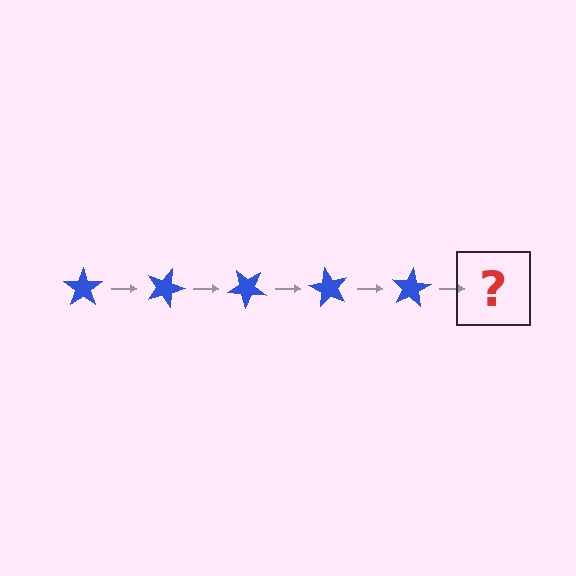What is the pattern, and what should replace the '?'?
The pattern is that the star rotates 20 degrees each step. The '?' should be a blue star rotated 100 degrees.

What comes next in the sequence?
The next element should be a blue star rotated 100 degrees.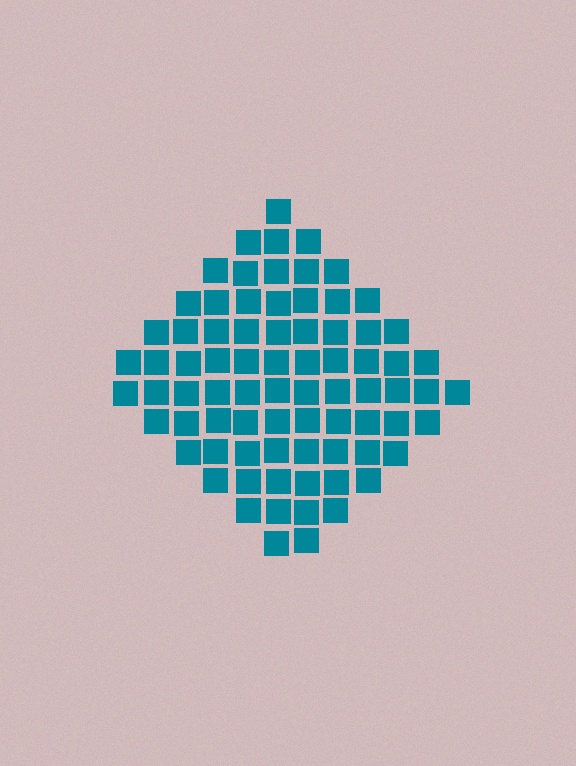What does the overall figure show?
The overall figure shows a diamond.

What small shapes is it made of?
It is made of small squares.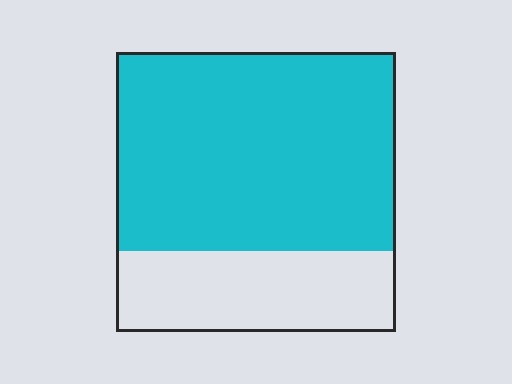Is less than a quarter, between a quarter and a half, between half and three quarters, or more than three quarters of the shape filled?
Between half and three quarters.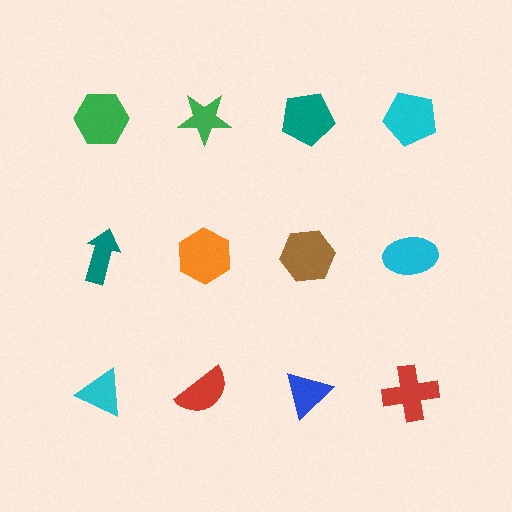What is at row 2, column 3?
A brown hexagon.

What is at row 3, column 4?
A red cross.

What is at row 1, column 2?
A green star.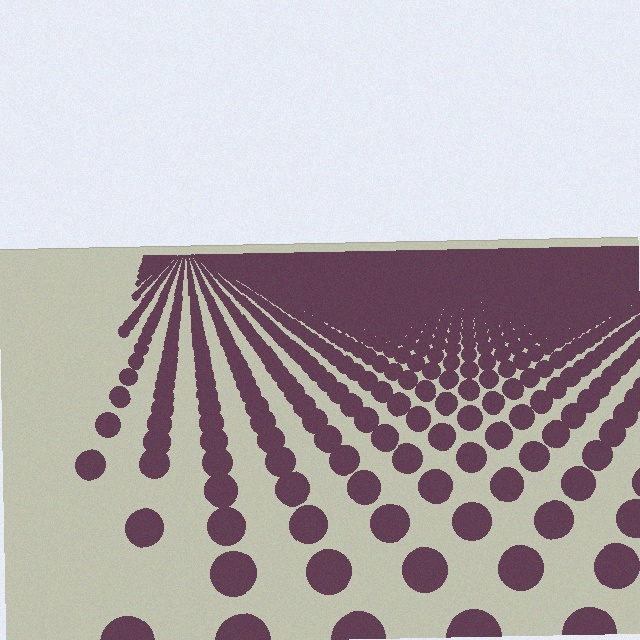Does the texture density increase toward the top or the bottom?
Density increases toward the top.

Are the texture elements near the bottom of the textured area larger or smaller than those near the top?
Larger. Near the bottom, elements are closer to the viewer and appear at a bigger on-screen size.